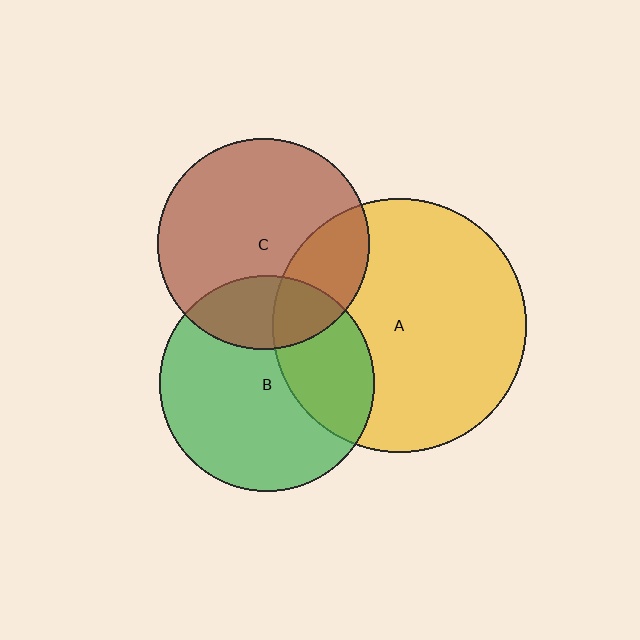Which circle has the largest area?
Circle A (yellow).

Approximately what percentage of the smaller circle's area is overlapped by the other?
Approximately 25%.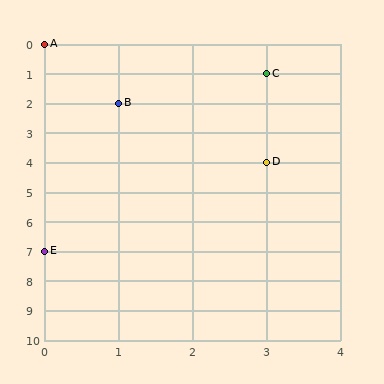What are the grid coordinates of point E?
Point E is at grid coordinates (0, 7).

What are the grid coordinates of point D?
Point D is at grid coordinates (3, 4).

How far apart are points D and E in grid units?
Points D and E are 3 columns and 3 rows apart (about 4.2 grid units diagonally).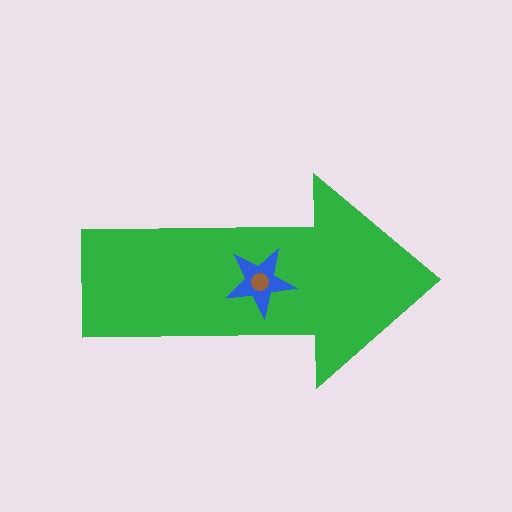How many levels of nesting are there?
3.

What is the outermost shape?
The green arrow.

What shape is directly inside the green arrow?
The blue star.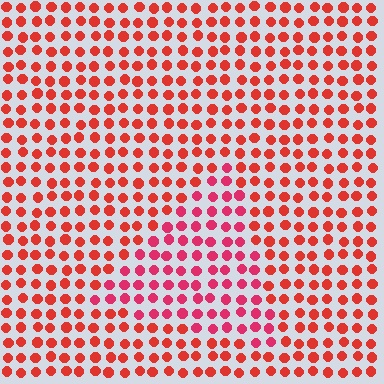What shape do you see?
I see a triangle.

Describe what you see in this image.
The image is filled with small red elements in a uniform arrangement. A triangle-shaped region is visible where the elements are tinted to a slightly different hue, forming a subtle color boundary.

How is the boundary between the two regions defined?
The boundary is defined purely by a slight shift in hue (about 23 degrees). Spacing, size, and orientation are identical on both sides.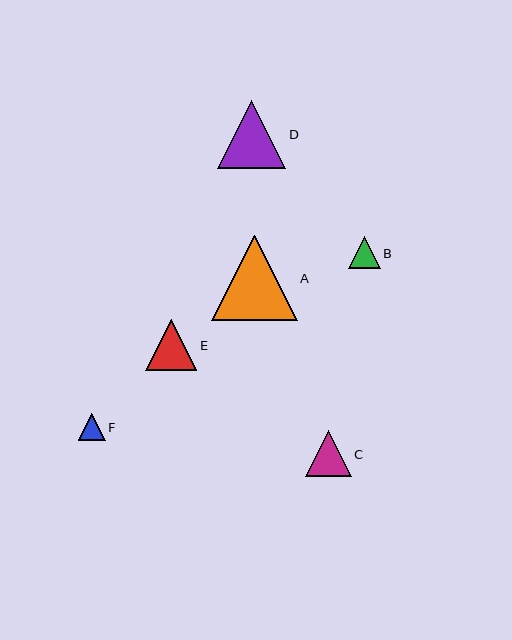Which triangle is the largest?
Triangle A is the largest with a size of approximately 85 pixels.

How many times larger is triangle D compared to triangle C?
Triangle D is approximately 1.5 times the size of triangle C.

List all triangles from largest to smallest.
From largest to smallest: A, D, E, C, B, F.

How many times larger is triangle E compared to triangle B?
Triangle E is approximately 1.6 times the size of triangle B.